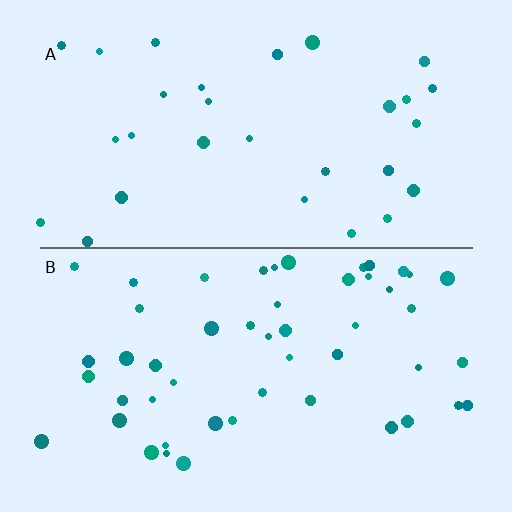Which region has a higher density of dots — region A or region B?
B (the bottom).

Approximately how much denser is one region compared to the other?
Approximately 1.7× — region B over region A.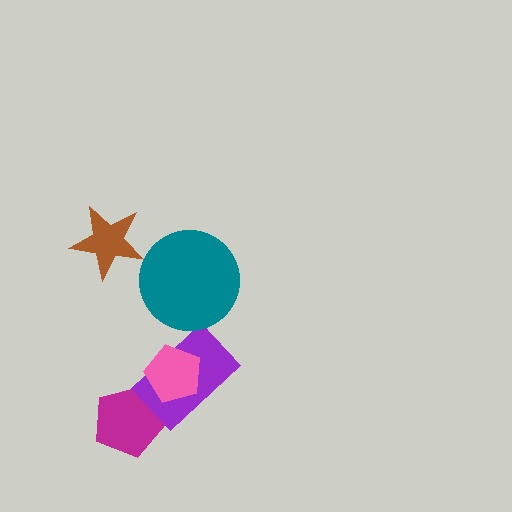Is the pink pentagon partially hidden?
No, no other shape covers it.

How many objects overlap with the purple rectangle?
2 objects overlap with the purple rectangle.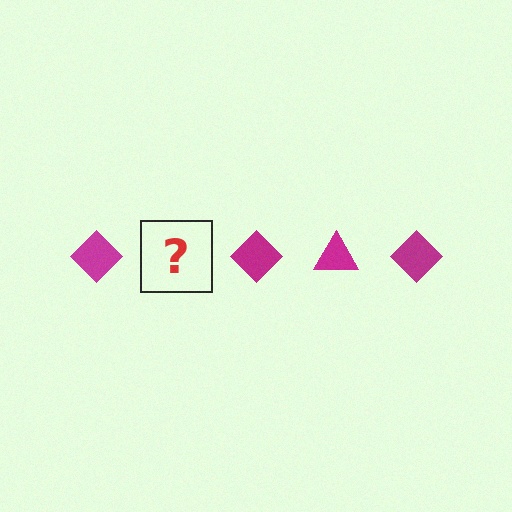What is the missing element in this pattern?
The missing element is a magenta triangle.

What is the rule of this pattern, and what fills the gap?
The rule is that the pattern cycles through diamond, triangle shapes in magenta. The gap should be filled with a magenta triangle.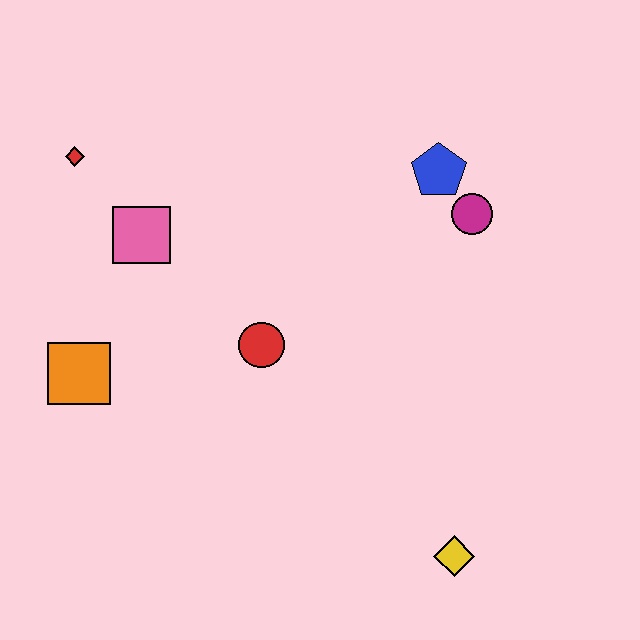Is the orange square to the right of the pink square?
No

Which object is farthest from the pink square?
The yellow diamond is farthest from the pink square.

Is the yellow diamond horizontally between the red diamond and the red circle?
No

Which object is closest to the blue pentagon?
The magenta circle is closest to the blue pentagon.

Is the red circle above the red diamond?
No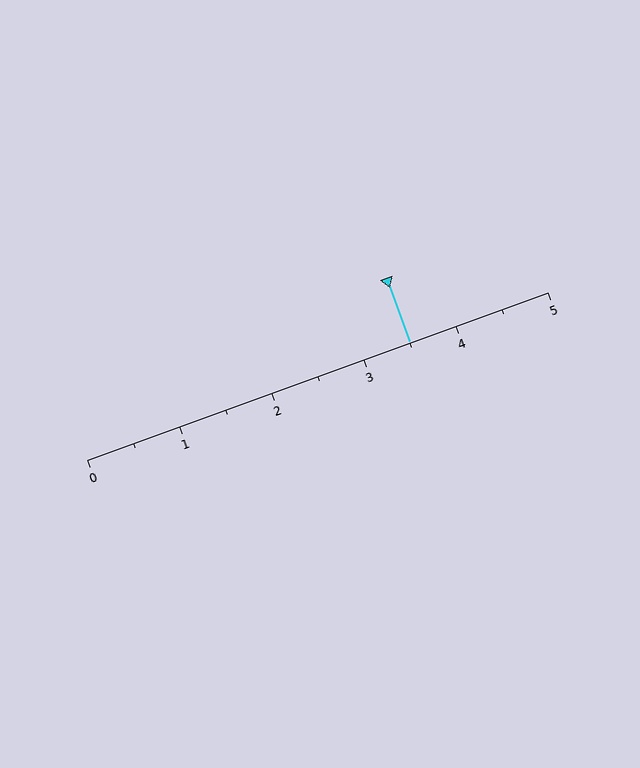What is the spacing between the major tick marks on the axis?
The major ticks are spaced 1 apart.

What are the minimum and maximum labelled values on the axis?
The axis runs from 0 to 5.